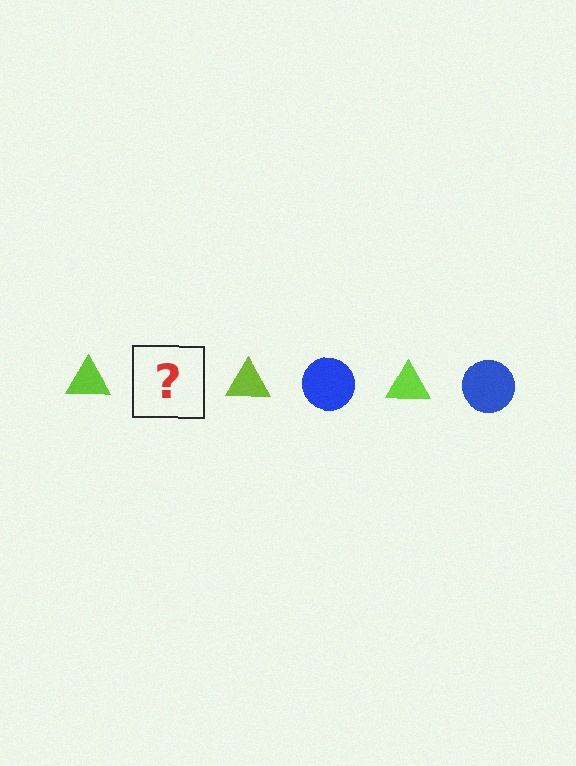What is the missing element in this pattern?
The missing element is a blue circle.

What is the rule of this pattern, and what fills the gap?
The rule is that the pattern alternates between lime triangle and blue circle. The gap should be filled with a blue circle.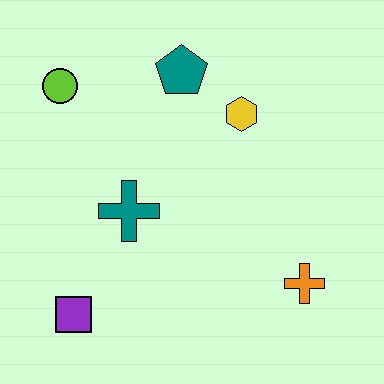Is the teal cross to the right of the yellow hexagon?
No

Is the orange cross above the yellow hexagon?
No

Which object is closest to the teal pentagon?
The yellow hexagon is closest to the teal pentagon.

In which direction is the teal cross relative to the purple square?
The teal cross is above the purple square.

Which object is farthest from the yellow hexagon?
The purple square is farthest from the yellow hexagon.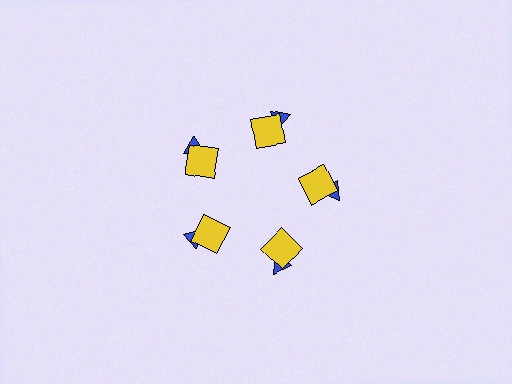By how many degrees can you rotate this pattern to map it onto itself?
The pattern maps onto itself every 72 degrees of rotation.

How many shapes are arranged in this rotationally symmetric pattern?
There are 10 shapes, arranged in 5 groups of 2.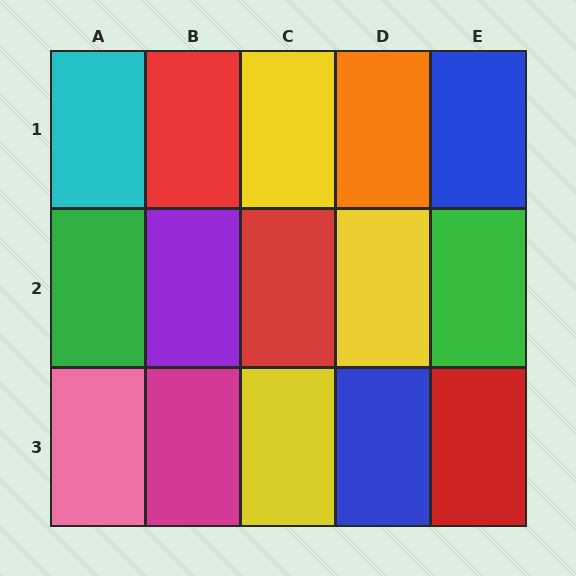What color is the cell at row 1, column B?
Red.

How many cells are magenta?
1 cell is magenta.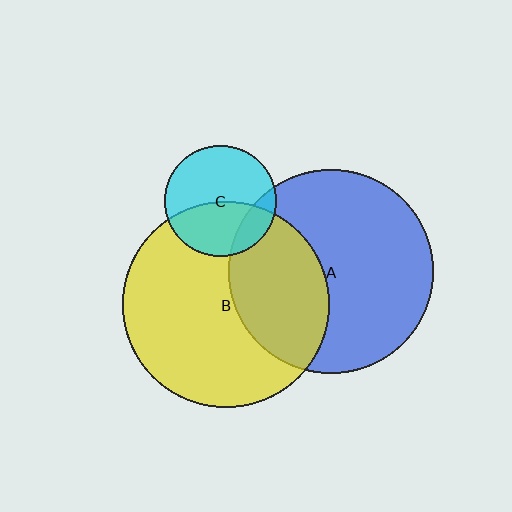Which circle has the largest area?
Circle B (yellow).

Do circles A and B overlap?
Yes.